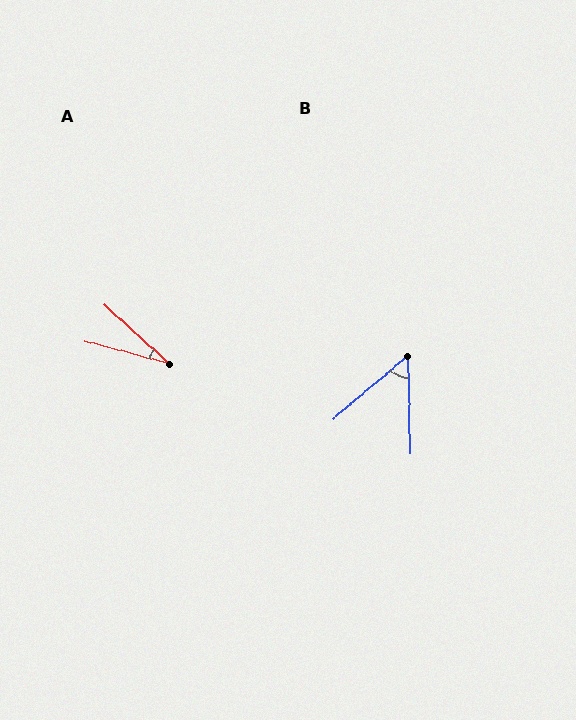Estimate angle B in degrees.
Approximately 51 degrees.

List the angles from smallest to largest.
A (27°), B (51°).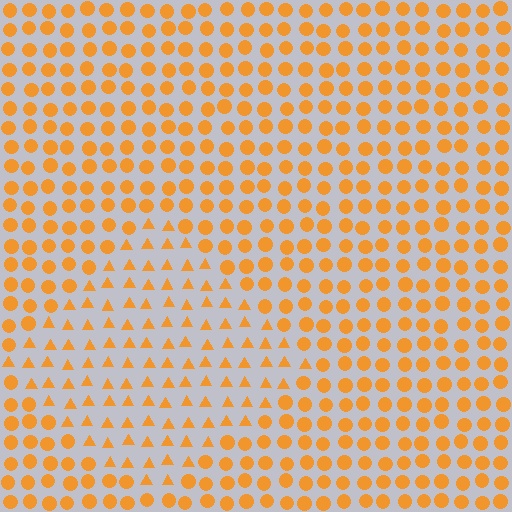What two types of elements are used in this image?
The image uses triangles inside the diamond region and circles outside it.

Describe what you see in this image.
The image is filled with small orange elements arranged in a uniform grid. A diamond-shaped region contains triangles, while the surrounding area contains circles. The boundary is defined purely by the change in element shape.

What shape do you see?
I see a diamond.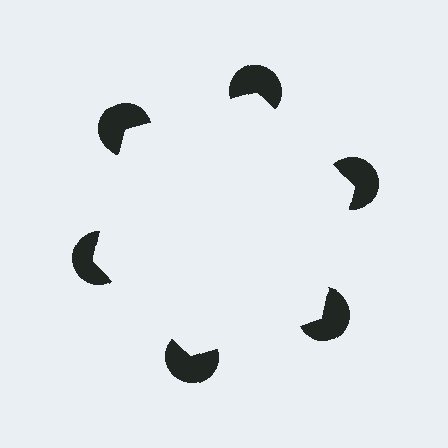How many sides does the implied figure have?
6 sides.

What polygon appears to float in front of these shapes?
An illusory hexagon — its edges are inferred from the aligned wedge cuts in the pac-man discs, not physically drawn.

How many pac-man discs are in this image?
There are 6 — one at each vertex of the illusory hexagon.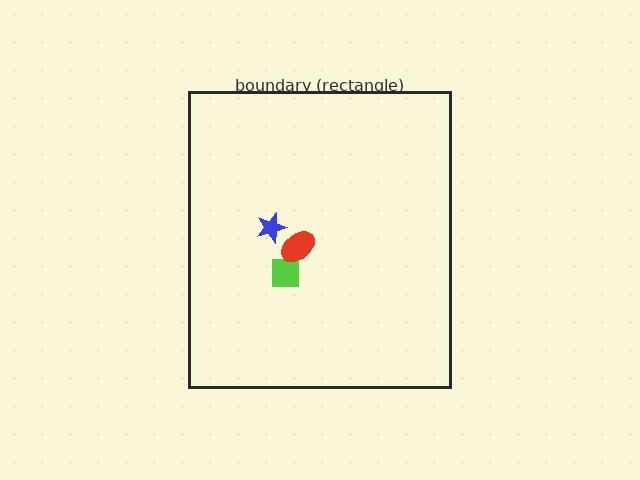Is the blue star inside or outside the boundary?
Inside.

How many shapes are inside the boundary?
3 inside, 0 outside.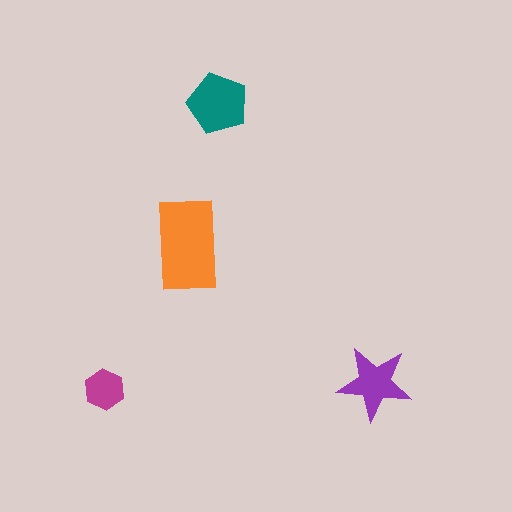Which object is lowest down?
The magenta hexagon is bottommost.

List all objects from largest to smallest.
The orange rectangle, the teal pentagon, the purple star, the magenta hexagon.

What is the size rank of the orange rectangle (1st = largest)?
1st.